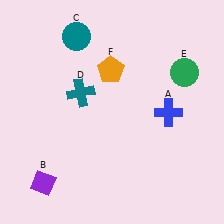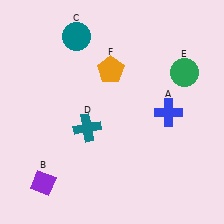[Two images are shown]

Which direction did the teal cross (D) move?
The teal cross (D) moved down.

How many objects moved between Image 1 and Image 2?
1 object moved between the two images.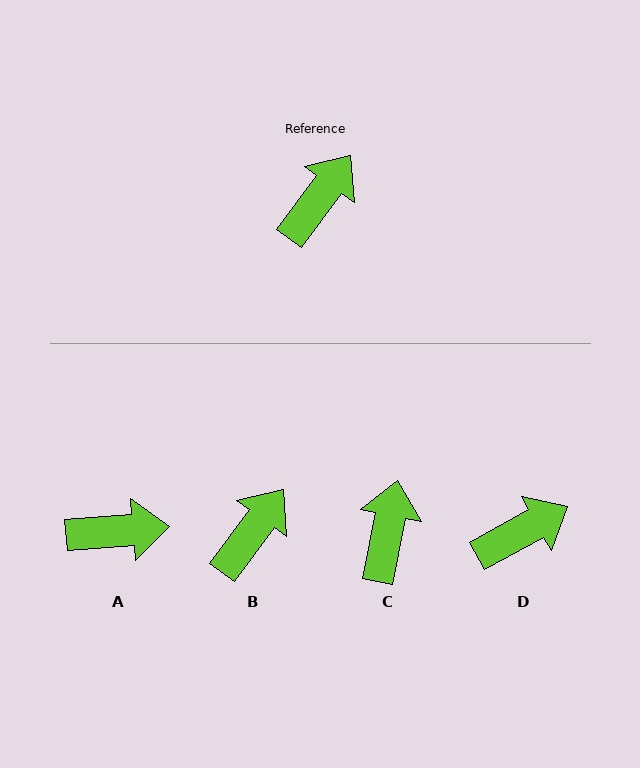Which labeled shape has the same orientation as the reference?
B.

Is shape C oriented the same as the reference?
No, it is off by about 25 degrees.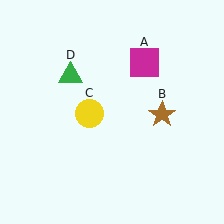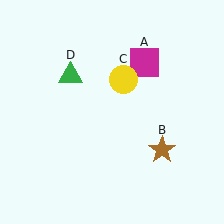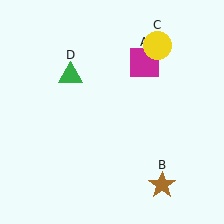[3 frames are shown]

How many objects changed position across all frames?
2 objects changed position: brown star (object B), yellow circle (object C).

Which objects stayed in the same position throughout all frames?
Magenta square (object A) and green triangle (object D) remained stationary.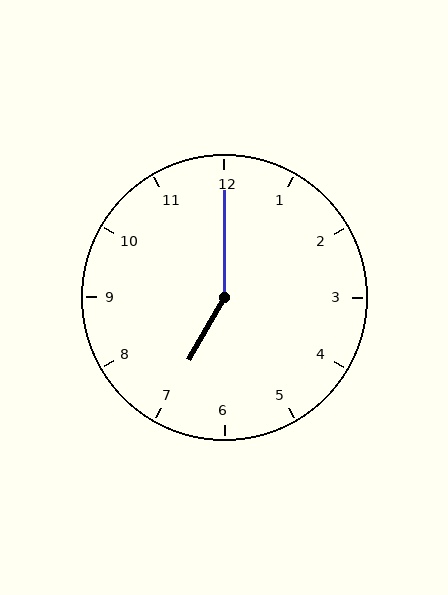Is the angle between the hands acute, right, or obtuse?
It is obtuse.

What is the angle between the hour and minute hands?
Approximately 150 degrees.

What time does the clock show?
7:00.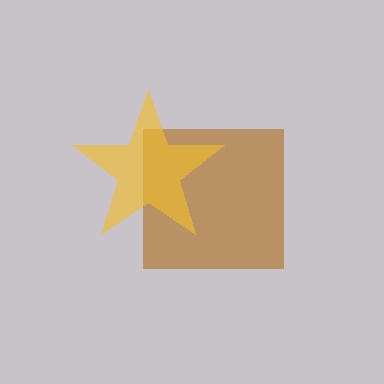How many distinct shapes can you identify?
There are 2 distinct shapes: a brown square, a yellow star.